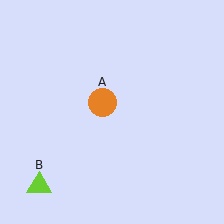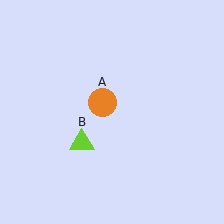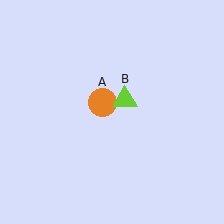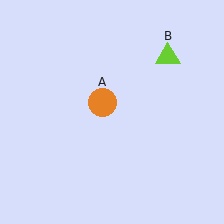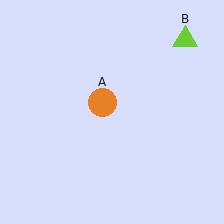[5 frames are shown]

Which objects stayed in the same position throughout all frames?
Orange circle (object A) remained stationary.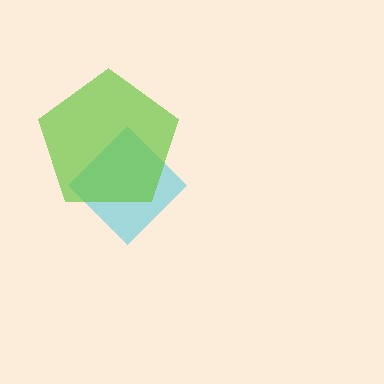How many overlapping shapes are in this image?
There are 2 overlapping shapes in the image.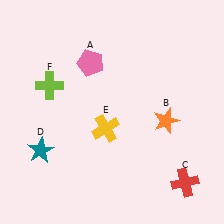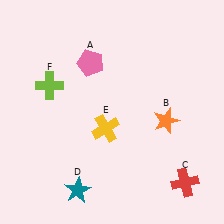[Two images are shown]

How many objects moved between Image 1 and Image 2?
1 object moved between the two images.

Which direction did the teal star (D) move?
The teal star (D) moved down.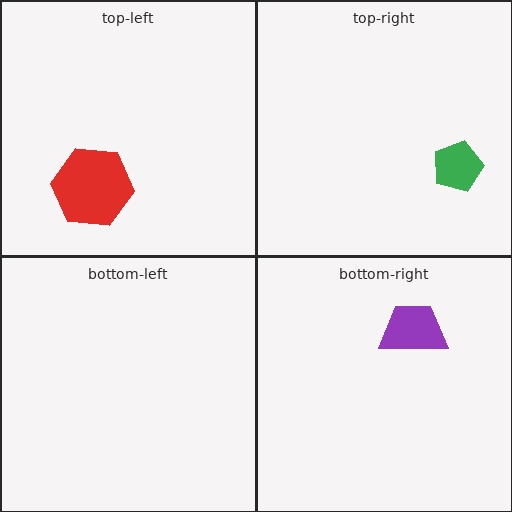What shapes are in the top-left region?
The red hexagon.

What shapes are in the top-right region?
The green pentagon.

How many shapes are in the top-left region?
1.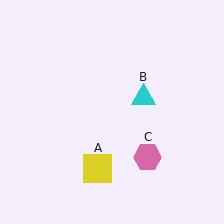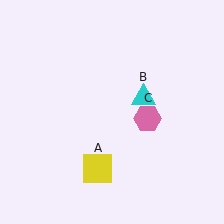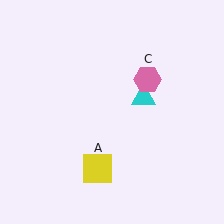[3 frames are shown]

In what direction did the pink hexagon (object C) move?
The pink hexagon (object C) moved up.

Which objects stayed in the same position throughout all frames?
Yellow square (object A) and cyan triangle (object B) remained stationary.